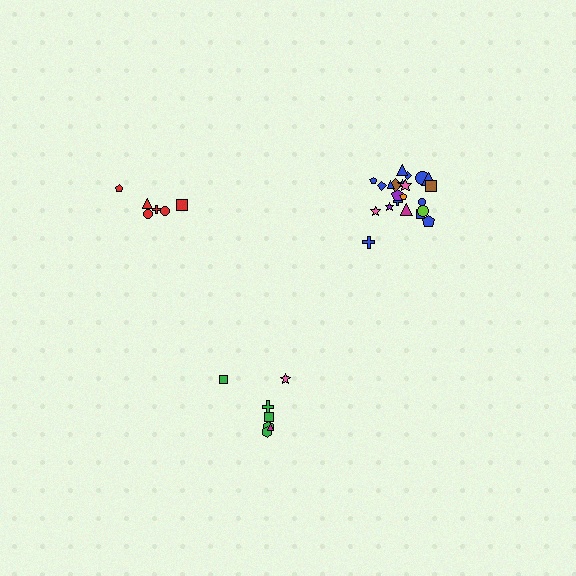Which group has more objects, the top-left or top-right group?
The top-right group.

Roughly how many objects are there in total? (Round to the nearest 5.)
Roughly 35 objects in total.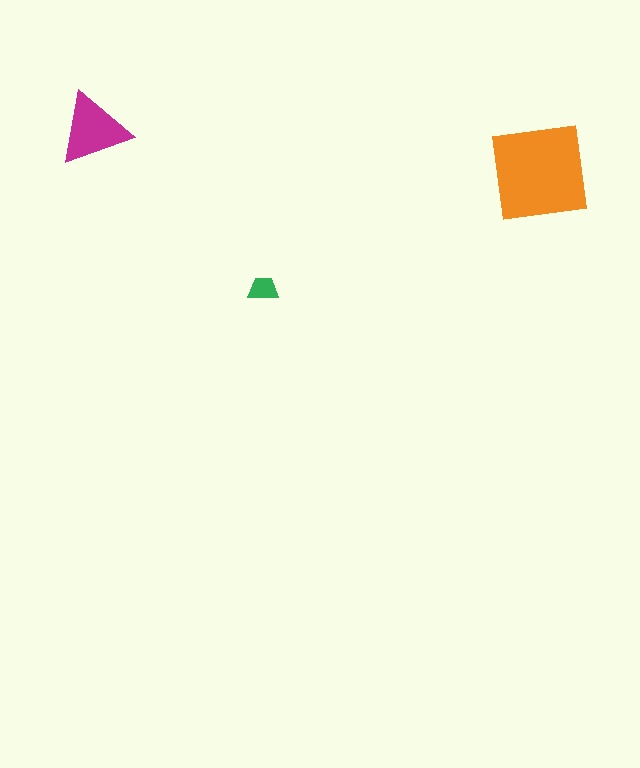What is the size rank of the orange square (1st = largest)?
1st.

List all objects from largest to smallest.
The orange square, the magenta triangle, the green trapezoid.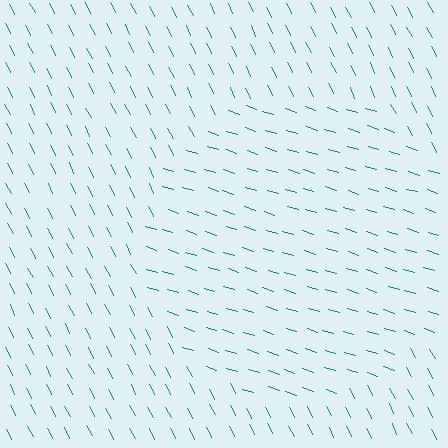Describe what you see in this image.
The image is filled with small teal line segments. A circle region in the image has lines oriented differently from the surrounding lines, creating a visible texture boundary.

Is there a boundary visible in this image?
Yes, there is a texture boundary formed by a change in line orientation.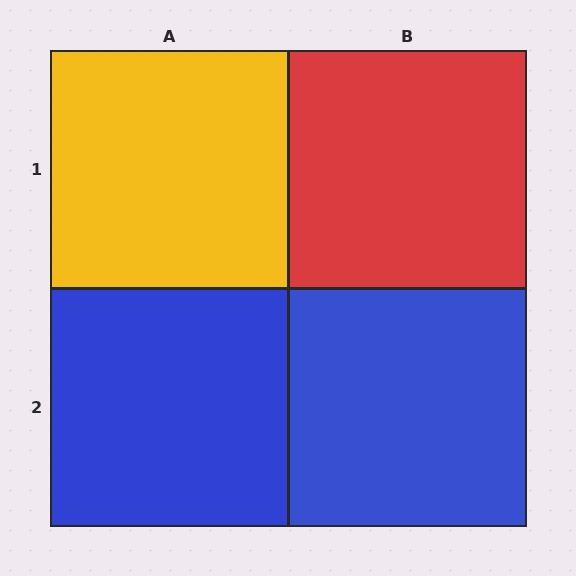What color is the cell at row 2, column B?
Blue.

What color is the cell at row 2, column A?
Blue.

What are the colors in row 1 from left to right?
Yellow, red.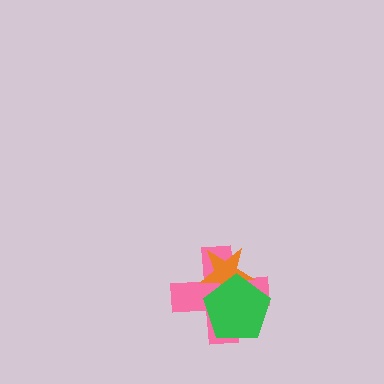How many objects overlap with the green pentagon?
2 objects overlap with the green pentagon.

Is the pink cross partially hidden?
Yes, it is partially covered by another shape.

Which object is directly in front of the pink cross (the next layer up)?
The orange star is directly in front of the pink cross.